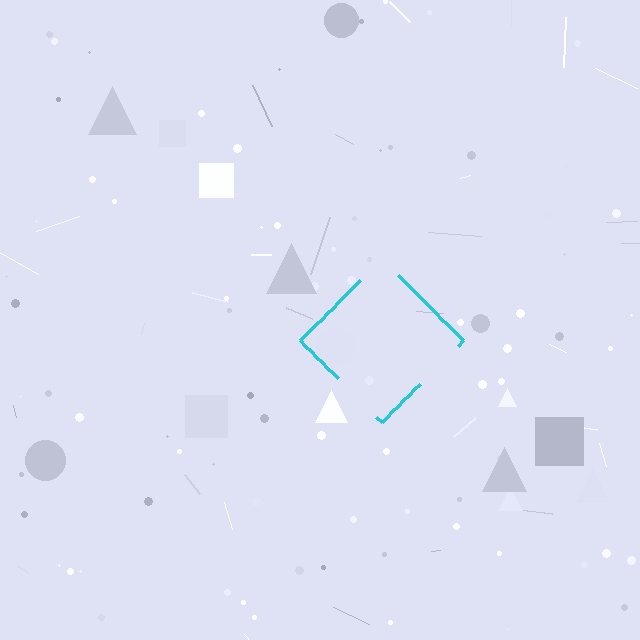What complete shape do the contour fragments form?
The contour fragments form a diamond.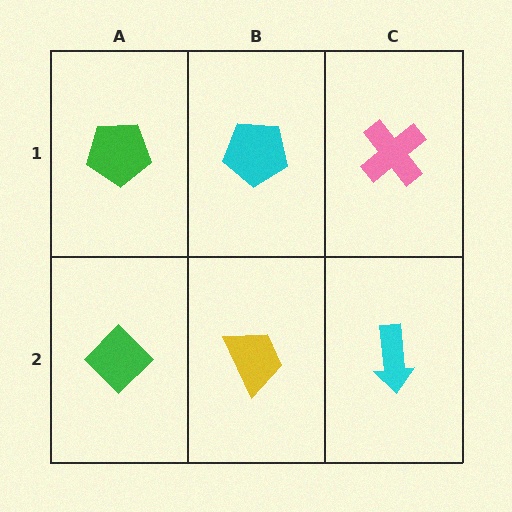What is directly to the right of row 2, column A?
A yellow trapezoid.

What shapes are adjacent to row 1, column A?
A green diamond (row 2, column A), a cyan pentagon (row 1, column B).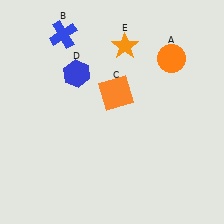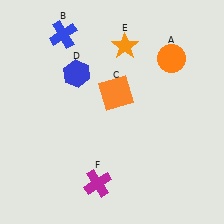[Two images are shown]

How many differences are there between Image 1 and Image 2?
There is 1 difference between the two images.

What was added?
A magenta cross (F) was added in Image 2.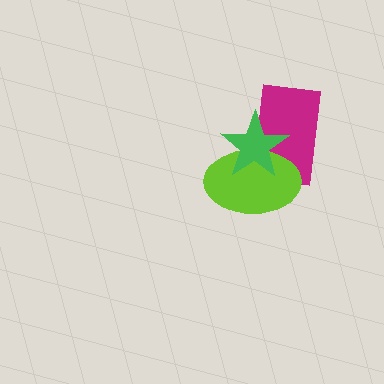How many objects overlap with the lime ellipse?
2 objects overlap with the lime ellipse.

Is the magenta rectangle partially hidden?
Yes, it is partially covered by another shape.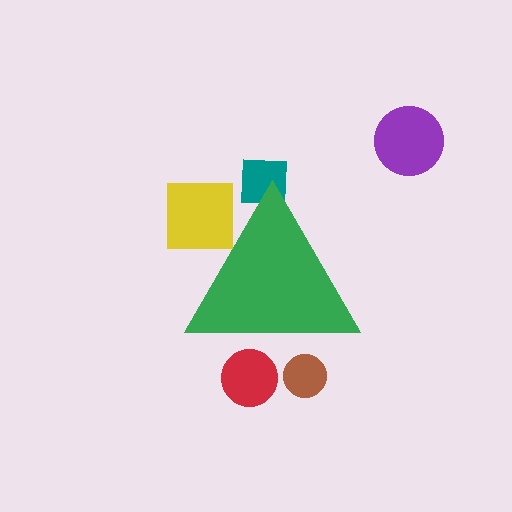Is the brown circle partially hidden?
Yes, the brown circle is partially hidden behind the green triangle.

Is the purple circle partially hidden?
No, the purple circle is fully visible.